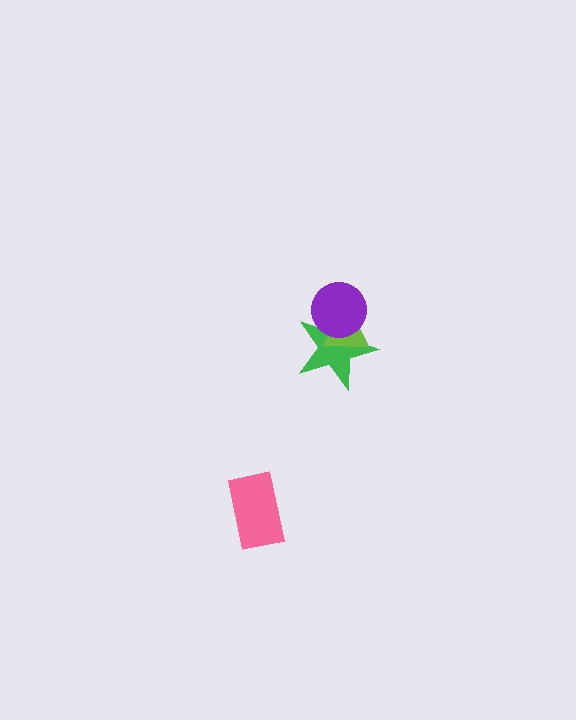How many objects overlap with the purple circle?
2 objects overlap with the purple circle.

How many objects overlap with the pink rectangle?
0 objects overlap with the pink rectangle.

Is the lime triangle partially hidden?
Yes, it is partially covered by another shape.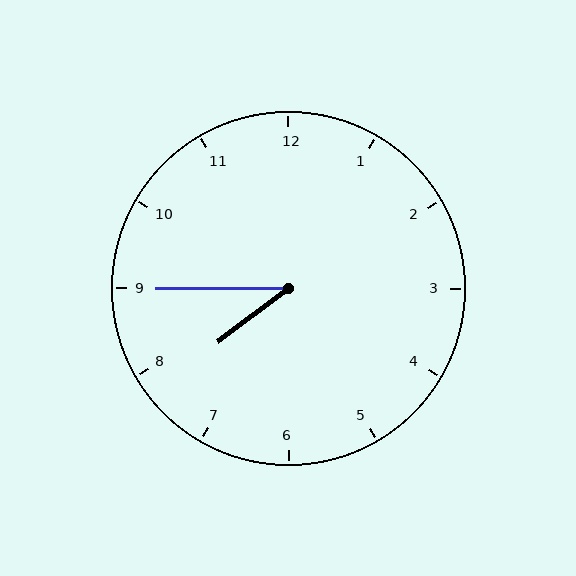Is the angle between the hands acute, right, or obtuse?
It is acute.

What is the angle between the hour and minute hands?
Approximately 38 degrees.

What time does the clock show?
7:45.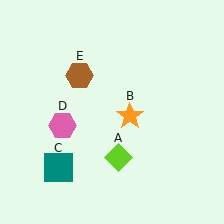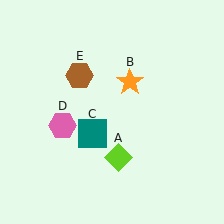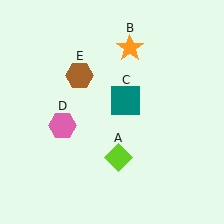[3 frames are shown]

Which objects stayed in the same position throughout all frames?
Lime diamond (object A) and pink hexagon (object D) and brown hexagon (object E) remained stationary.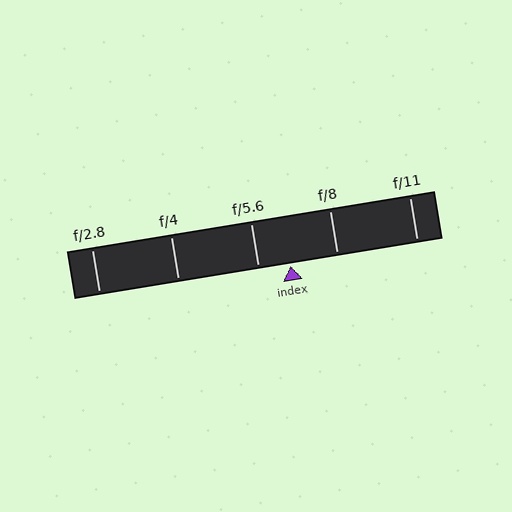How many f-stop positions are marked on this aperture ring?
There are 5 f-stop positions marked.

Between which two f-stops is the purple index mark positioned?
The index mark is between f/5.6 and f/8.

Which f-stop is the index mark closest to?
The index mark is closest to f/5.6.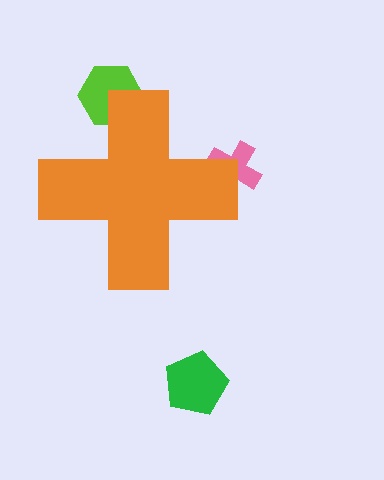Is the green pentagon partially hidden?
No, the green pentagon is fully visible.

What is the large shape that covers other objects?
An orange cross.